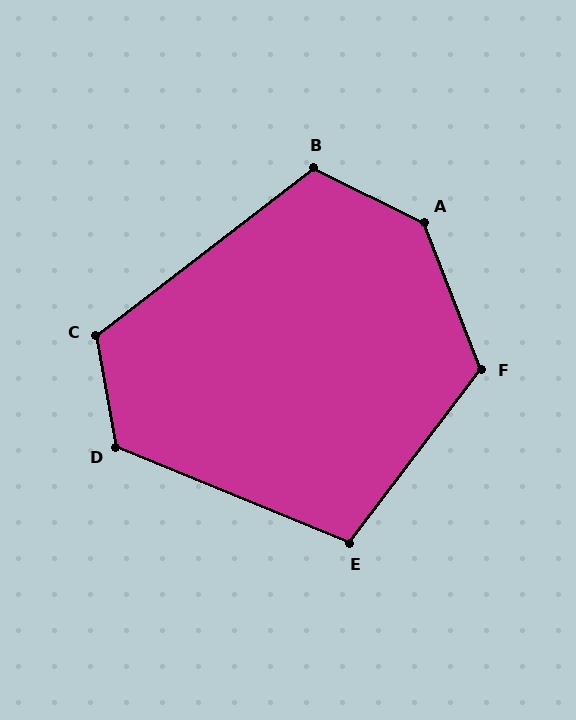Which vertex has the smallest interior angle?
E, at approximately 105 degrees.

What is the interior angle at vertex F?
Approximately 122 degrees (obtuse).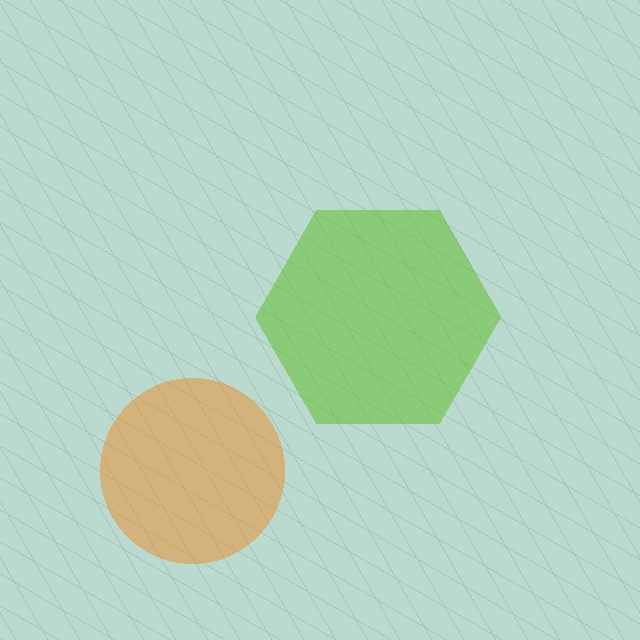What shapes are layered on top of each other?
The layered shapes are: a lime hexagon, an orange circle.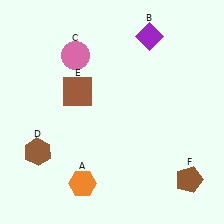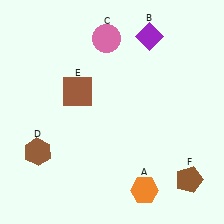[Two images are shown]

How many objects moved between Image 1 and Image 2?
2 objects moved between the two images.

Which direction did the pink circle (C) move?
The pink circle (C) moved right.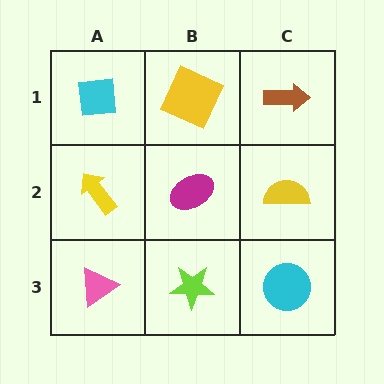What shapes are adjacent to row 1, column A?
A yellow arrow (row 2, column A), a yellow square (row 1, column B).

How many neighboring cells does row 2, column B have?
4.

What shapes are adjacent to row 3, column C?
A yellow semicircle (row 2, column C), a lime star (row 3, column B).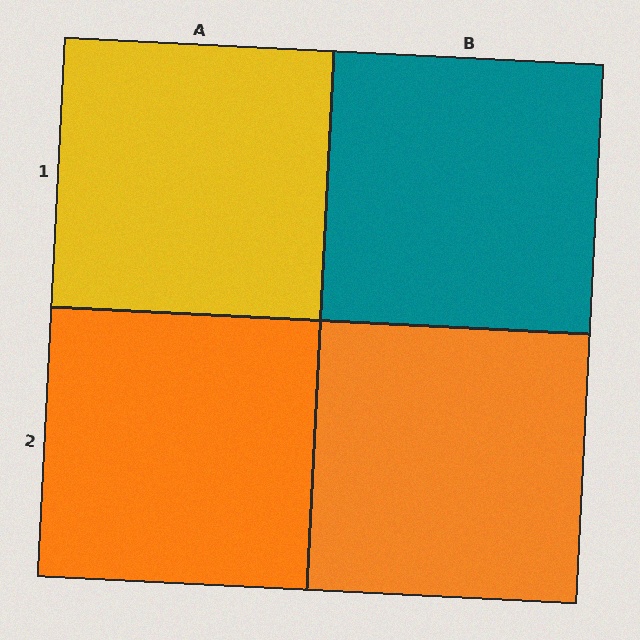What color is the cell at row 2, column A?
Orange.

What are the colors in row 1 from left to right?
Yellow, teal.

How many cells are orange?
2 cells are orange.